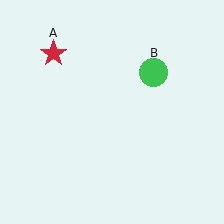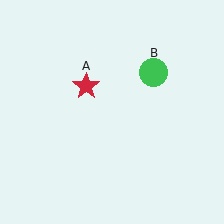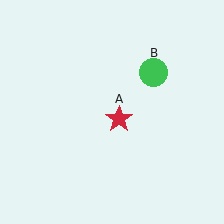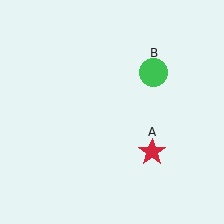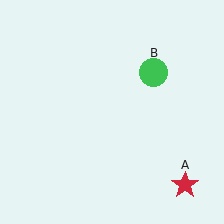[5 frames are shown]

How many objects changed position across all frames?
1 object changed position: red star (object A).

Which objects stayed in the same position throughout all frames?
Green circle (object B) remained stationary.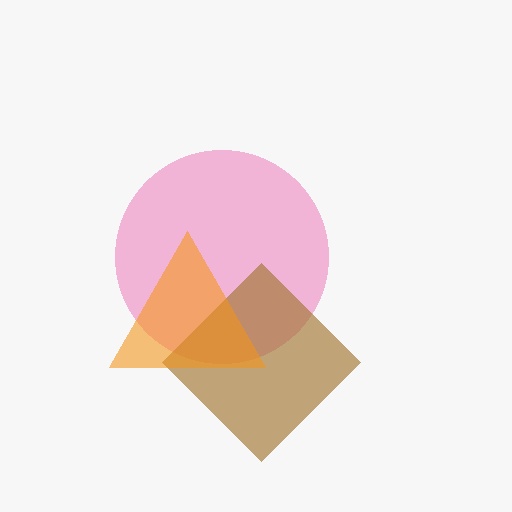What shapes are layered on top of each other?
The layered shapes are: a pink circle, a brown diamond, an orange triangle.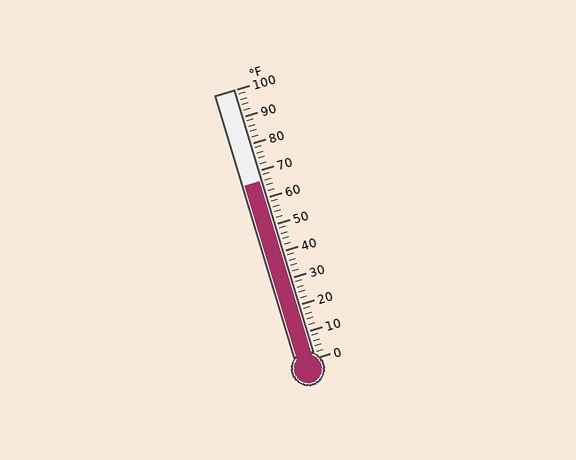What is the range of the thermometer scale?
The thermometer scale ranges from 0°F to 100°F.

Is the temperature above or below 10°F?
The temperature is above 10°F.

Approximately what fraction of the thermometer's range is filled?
The thermometer is filled to approximately 65% of its range.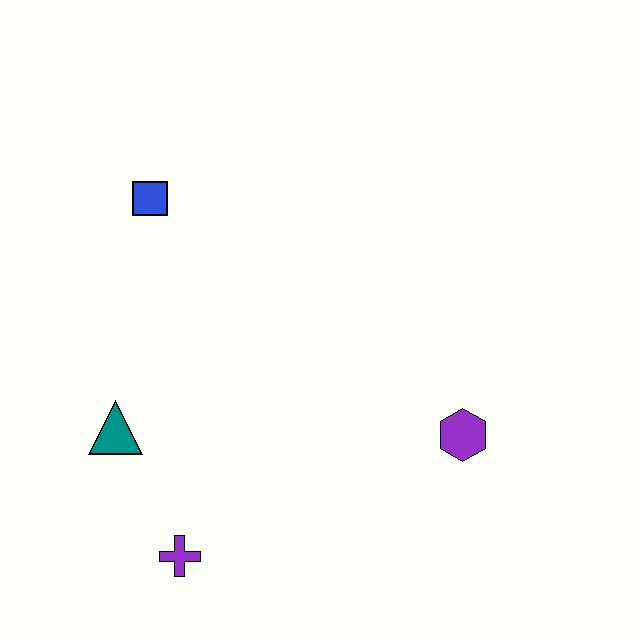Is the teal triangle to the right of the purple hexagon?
No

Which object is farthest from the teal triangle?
The purple hexagon is farthest from the teal triangle.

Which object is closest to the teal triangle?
The purple cross is closest to the teal triangle.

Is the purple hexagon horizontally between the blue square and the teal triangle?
No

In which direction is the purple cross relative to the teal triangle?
The purple cross is below the teal triangle.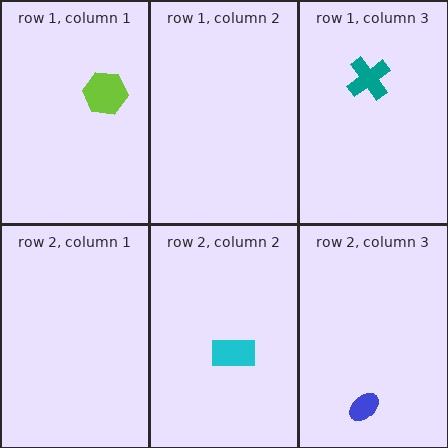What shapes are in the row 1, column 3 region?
The teal cross.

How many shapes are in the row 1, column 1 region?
1.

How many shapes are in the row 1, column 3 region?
1.